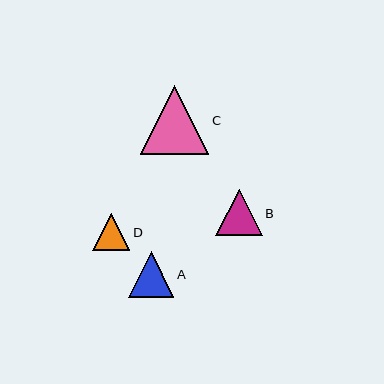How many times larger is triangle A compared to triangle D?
Triangle A is approximately 1.2 times the size of triangle D.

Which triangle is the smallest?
Triangle D is the smallest with a size of approximately 37 pixels.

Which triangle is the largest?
Triangle C is the largest with a size of approximately 68 pixels.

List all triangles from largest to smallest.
From largest to smallest: C, B, A, D.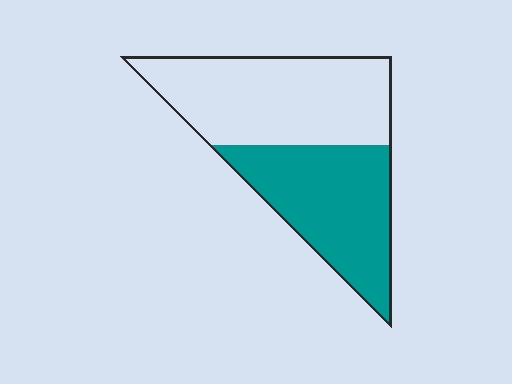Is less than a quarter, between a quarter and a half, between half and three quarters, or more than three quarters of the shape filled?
Between a quarter and a half.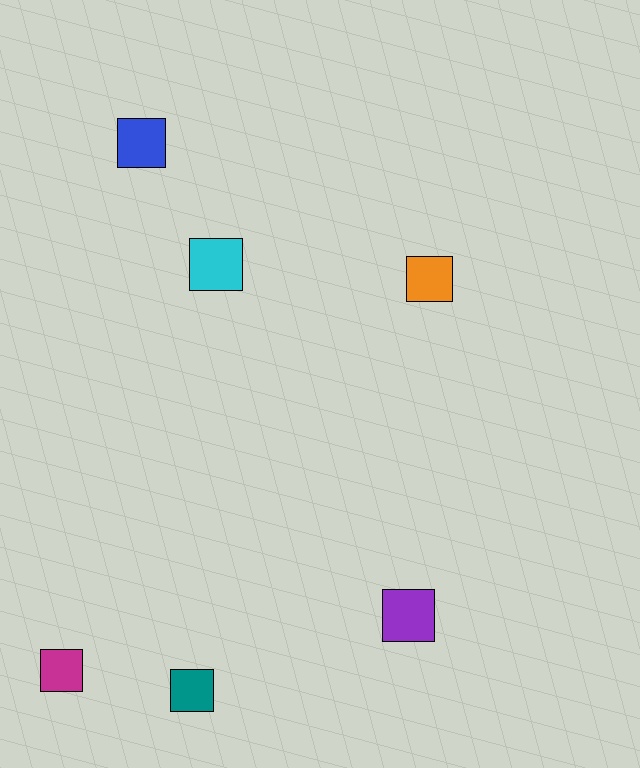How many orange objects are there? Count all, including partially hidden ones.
There is 1 orange object.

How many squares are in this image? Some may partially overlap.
There are 6 squares.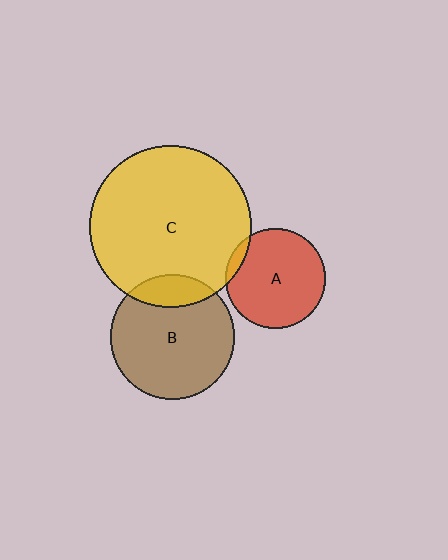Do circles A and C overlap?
Yes.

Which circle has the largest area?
Circle C (yellow).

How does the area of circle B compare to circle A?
Approximately 1.6 times.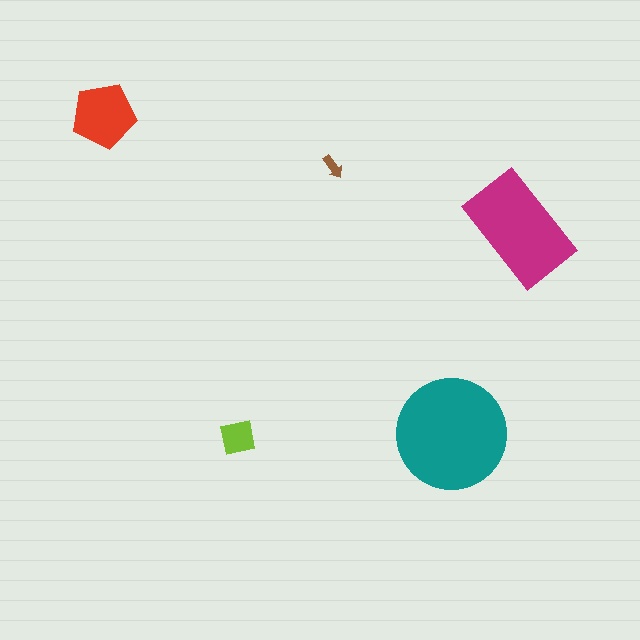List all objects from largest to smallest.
The teal circle, the magenta rectangle, the red pentagon, the lime square, the brown arrow.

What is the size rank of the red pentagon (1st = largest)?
3rd.